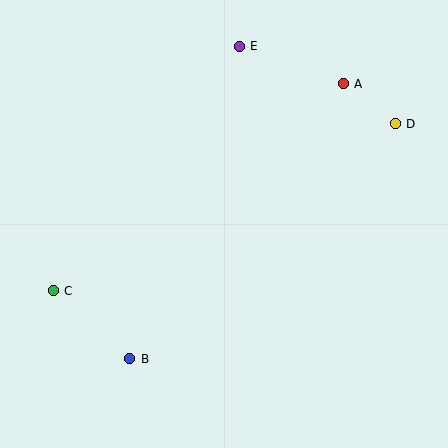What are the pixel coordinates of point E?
Point E is at (239, 46).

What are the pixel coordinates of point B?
Point B is at (130, 359).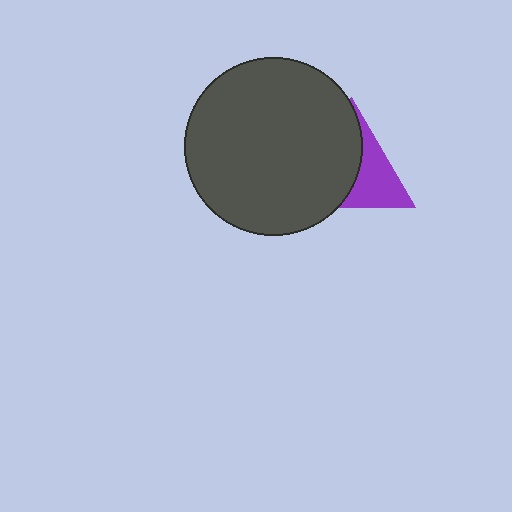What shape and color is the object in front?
The object in front is a dark gray circle.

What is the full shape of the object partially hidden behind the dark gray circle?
The partially hidden object is a purple triangle.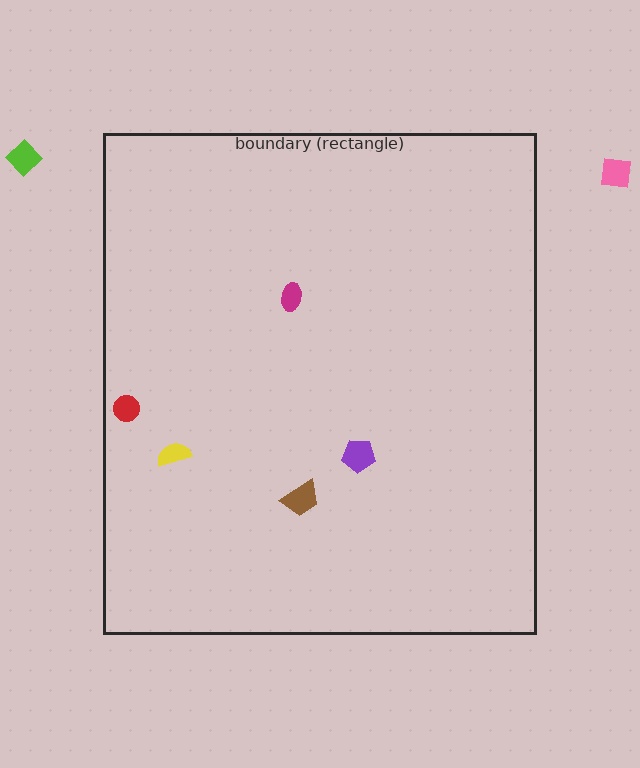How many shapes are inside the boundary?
5 inside, 2 outside.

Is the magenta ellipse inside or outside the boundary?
Inside.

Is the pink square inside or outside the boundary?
Outside.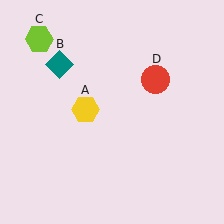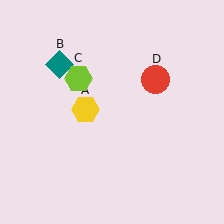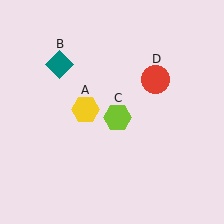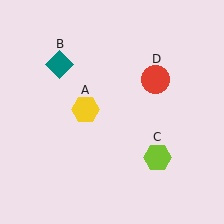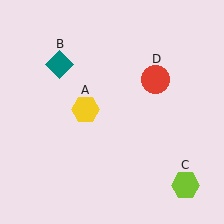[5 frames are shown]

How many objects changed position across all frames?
1 object changed position: lime hexagon (object C).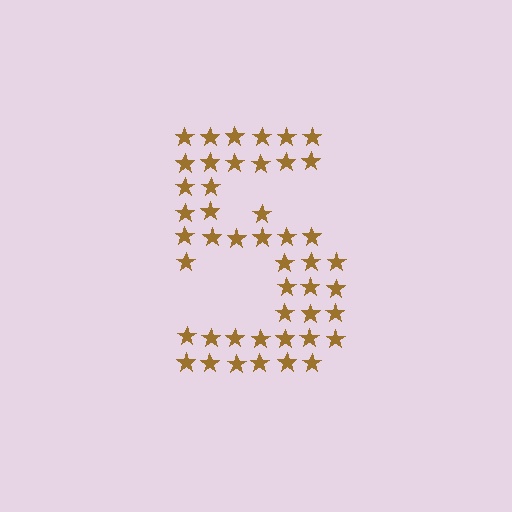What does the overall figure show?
The overall figure shows the digit 5.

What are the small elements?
The small elements are stars.